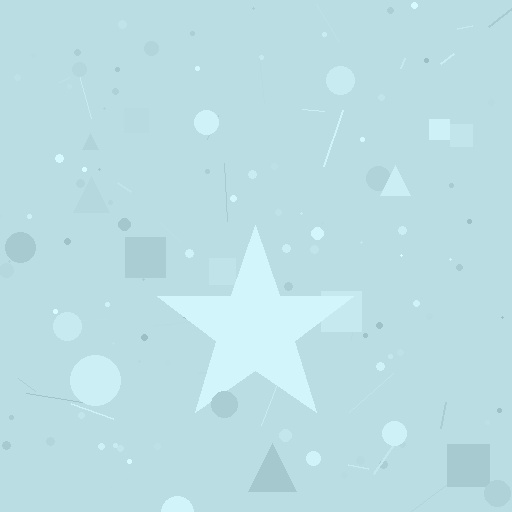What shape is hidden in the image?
A star is hidden in the image.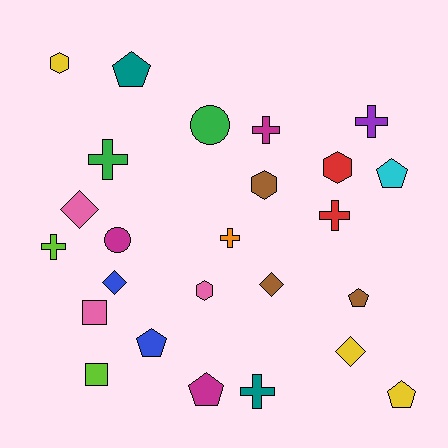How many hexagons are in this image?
There are 4 hexagons.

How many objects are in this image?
There are 25 objects.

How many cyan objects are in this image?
There is 1 cyan object.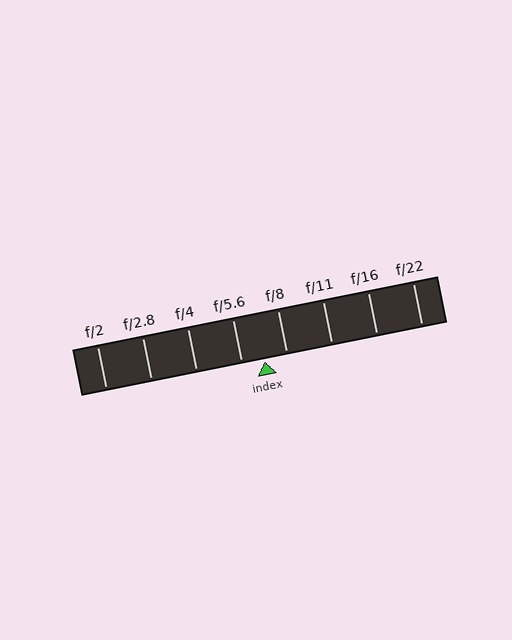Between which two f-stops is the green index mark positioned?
The index mark is between f/5.6 and f/8.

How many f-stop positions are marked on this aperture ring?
There are 8 f-stop positions marked.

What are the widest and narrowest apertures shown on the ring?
The widest aperture shown is f/2 and the narrowest is f/22.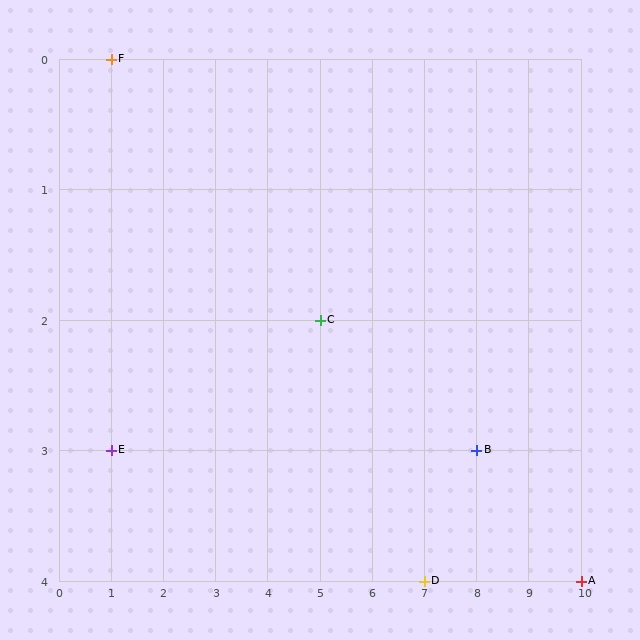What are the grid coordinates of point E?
Point E is at grid coordinates (1, 3).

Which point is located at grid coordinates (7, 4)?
Point D is at (7, 4).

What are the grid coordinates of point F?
Point F is at grid coordinates (1, 0).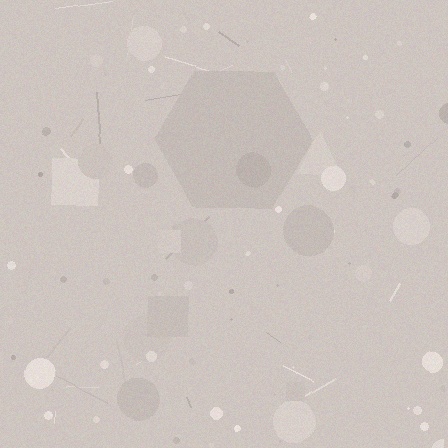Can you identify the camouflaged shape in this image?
The camouflaged shape is a hexagon.